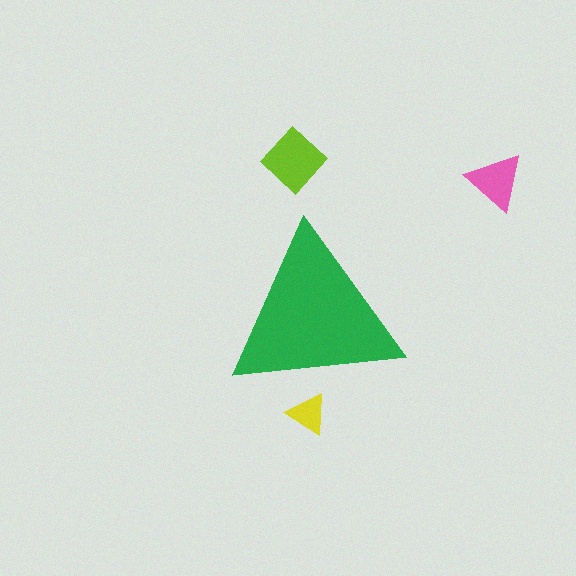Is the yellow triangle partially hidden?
Yes, the yellow triangle is partially hidden behind the green triangle.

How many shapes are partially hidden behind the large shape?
1 shape is partially hidden.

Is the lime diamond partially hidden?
No, the lime diamond is fully visible.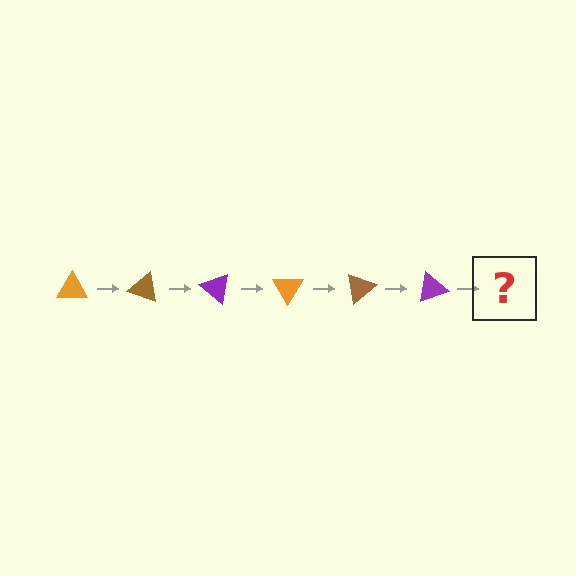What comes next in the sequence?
The next element should be an orange triangle, rotated 120 degrees from the start.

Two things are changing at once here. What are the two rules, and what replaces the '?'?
The two rules are that it rotates 20 degrees each step and the color cycles through orange, brown, and purple. The '?' should be an orange triangle, rotated 120 degrees from the start.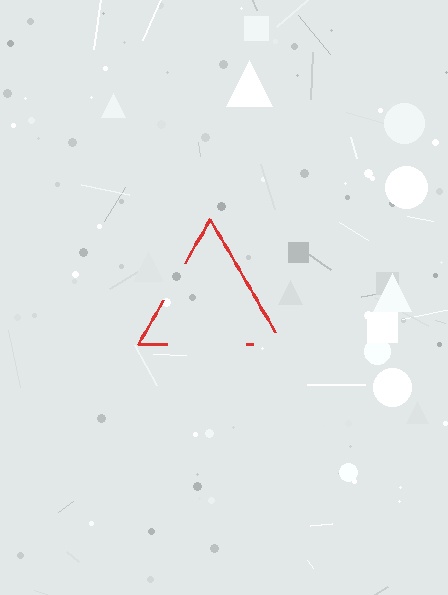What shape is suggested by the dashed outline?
The dashed outline suggests a triangle.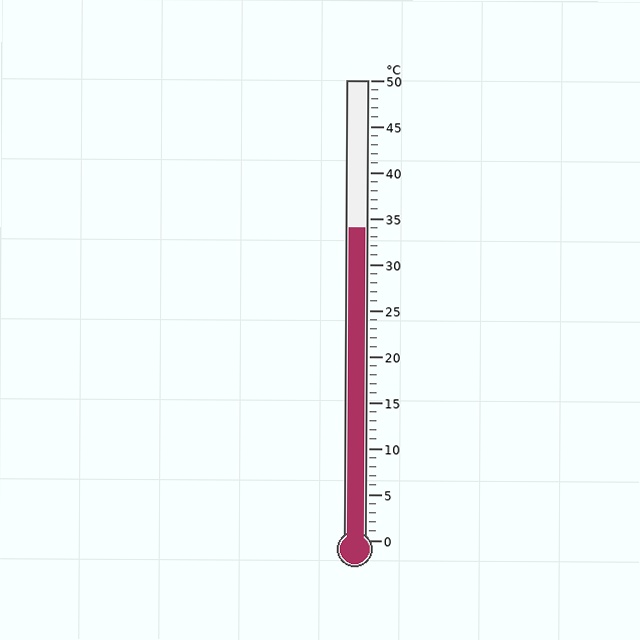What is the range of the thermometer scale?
The thermometer scale ranges from 0°C to 50°C.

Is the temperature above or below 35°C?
The temperature is below 35°C.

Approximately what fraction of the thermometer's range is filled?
The thermometer is filled to approximately 70% of its range.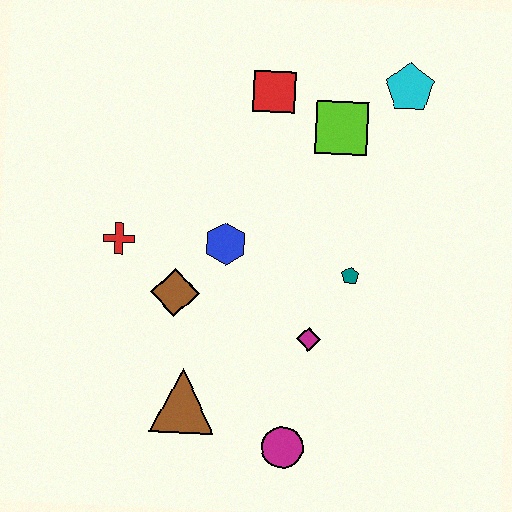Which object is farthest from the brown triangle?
The cyan pentagon is farthest from the brown triangle.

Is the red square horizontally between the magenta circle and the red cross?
Yes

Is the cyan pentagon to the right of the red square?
Yes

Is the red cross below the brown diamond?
No